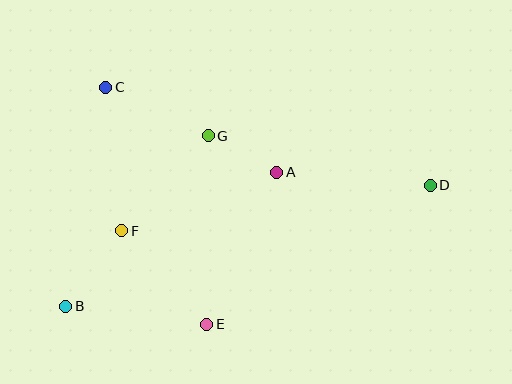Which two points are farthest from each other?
Points B and D are farthest from each other.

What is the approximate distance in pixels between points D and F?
The distance between D and F is approximately 312 pixels.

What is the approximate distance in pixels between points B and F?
The distance between B and F is approximately 94 pixels.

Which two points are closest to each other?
Points A and G are closest to each other.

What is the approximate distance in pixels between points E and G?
The distance between E and G is approximately 188 pixels.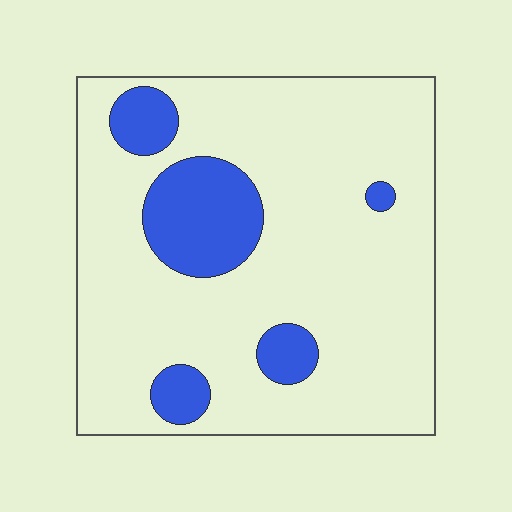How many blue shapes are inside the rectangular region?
5.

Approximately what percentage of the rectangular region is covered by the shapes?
Approximately 15%.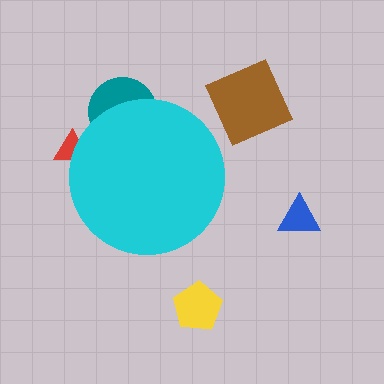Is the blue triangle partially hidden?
No, the blue triangle is fully visible.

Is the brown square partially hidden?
No, the brown square is fully visible.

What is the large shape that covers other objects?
A cyan circle.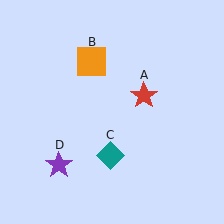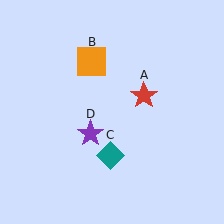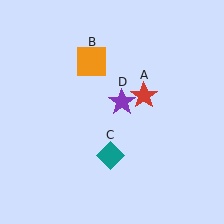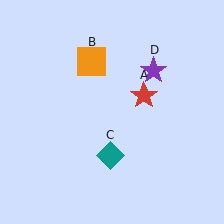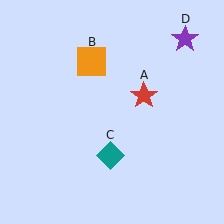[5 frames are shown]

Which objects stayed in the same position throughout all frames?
Red star (object A) and orange square (object B) and teal diamond (object C) remained stationary.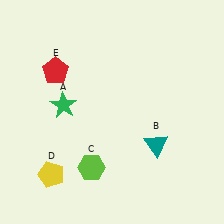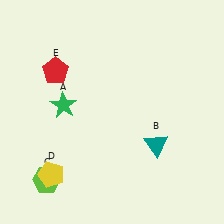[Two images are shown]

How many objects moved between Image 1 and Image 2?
1 object moved between the two images.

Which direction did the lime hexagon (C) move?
The lime hexagon (C) moved left.